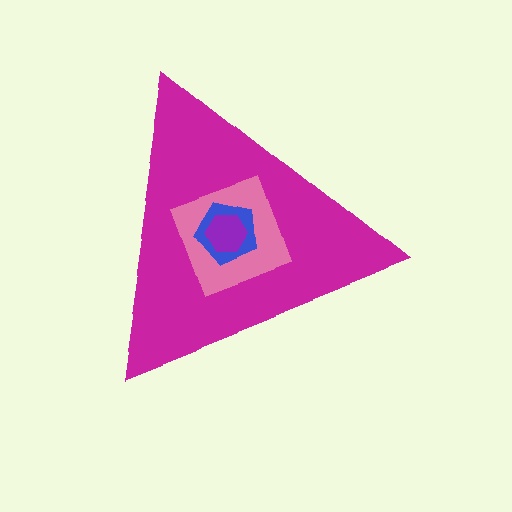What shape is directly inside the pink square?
The blue pentagon.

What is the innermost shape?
The purple hexagon.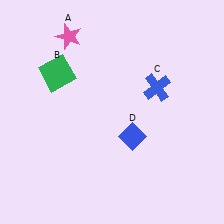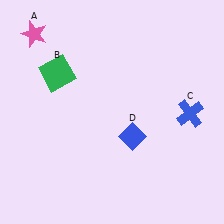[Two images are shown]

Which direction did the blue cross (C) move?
The blue cross (C) moved right.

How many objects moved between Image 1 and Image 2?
2 objects moved between the two images.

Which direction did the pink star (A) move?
The pink star (A) moved left.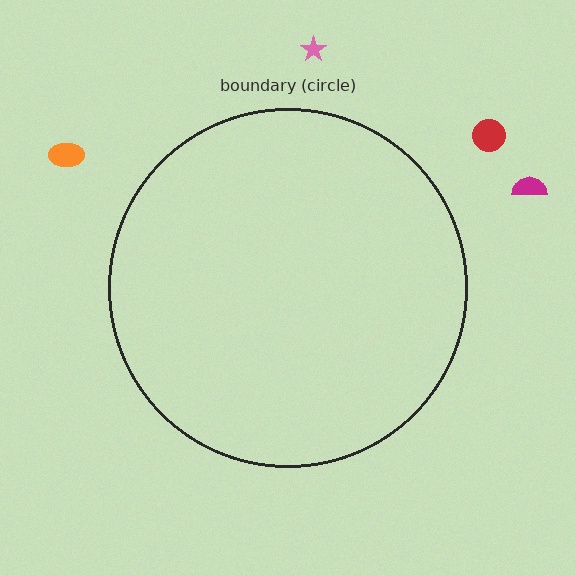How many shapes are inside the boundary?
0 inside, 4 outside.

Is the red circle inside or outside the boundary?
Outside.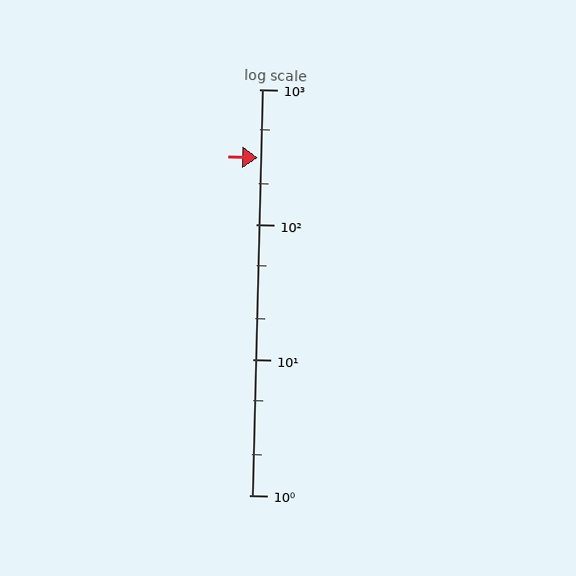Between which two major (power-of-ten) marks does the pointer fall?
The pointer is between 100 and 1000.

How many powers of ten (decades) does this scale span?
The scale spans 3 decades, from 1 to 1000.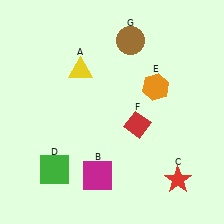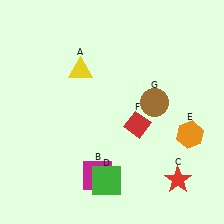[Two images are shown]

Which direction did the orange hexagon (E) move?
The orange hexagon (E) moved down.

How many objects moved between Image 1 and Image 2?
3 objects moved between the two images.